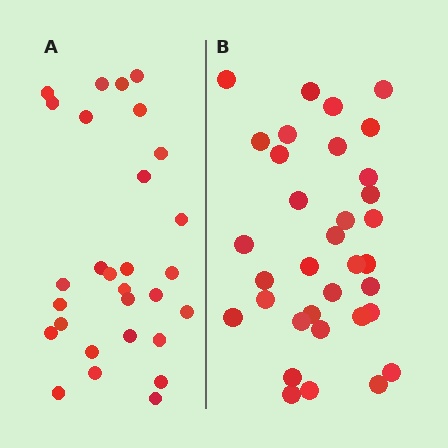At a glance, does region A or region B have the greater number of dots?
Region B (the right region) has more dots.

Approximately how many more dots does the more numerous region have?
Region B has about 5 more dots than region A.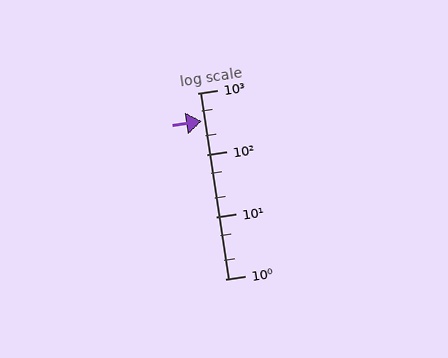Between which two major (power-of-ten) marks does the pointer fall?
The pointer is between 100 and 1000.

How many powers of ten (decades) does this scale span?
The scale spans 3 decades, from 1 to 1000.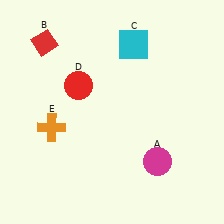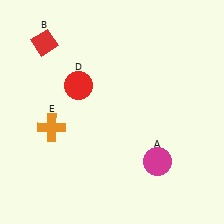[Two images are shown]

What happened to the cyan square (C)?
The cyan square (C) was removed in Image 2. It was in the top-right area of Image 1.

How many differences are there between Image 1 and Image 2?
There is 1 difference between the two images.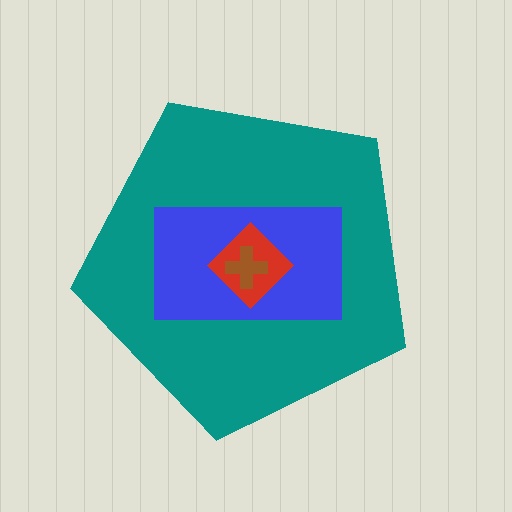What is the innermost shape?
The brown cross.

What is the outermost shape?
The teal pentagon.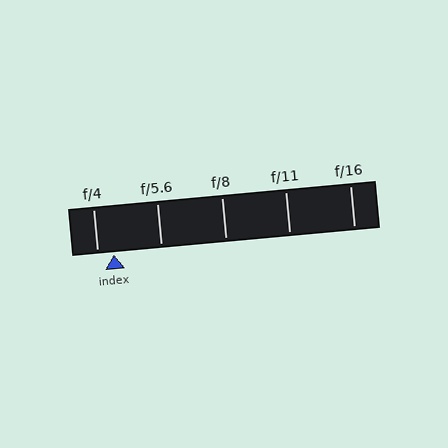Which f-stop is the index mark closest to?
The index mark is closest to f/4.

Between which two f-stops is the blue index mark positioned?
The index mark is between f/4 and f/5.6.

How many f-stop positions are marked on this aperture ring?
There are 5 f-stop positions marked.